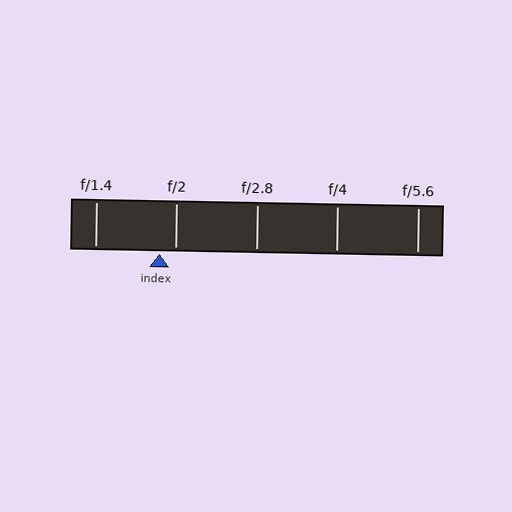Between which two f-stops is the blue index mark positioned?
The index mark is between f/1.4 and f/2.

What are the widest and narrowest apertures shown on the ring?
The widest aperture shown is f/1.4 and the narrowest is f/5.6.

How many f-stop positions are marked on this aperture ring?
There are 5 f-stop positions marked.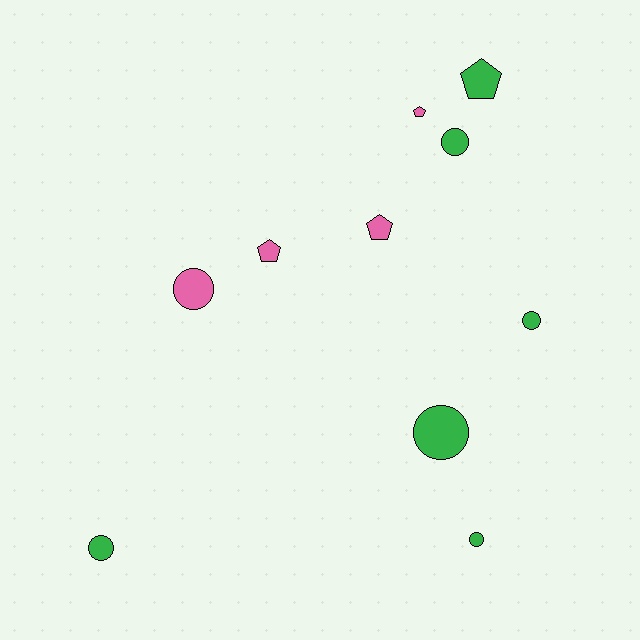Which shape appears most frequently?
Circle, with 6 objects.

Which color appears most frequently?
Green, with 6 objects.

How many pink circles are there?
There is 1 pink circle.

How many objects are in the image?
There are 10 objects.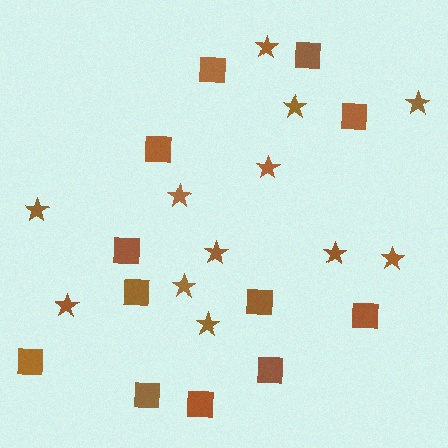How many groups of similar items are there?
There are 2 groups: one group of squares (12) and one group of stars (12).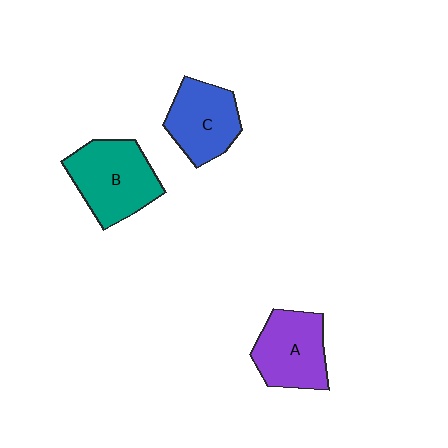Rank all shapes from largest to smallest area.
From largest to smallest: B (teal), A (purple), C (blue).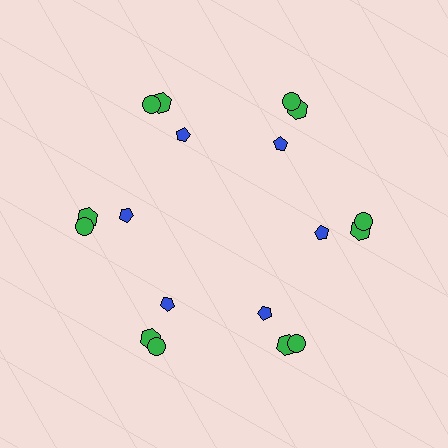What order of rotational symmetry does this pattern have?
This pattern has 6-fold rotational symmetry.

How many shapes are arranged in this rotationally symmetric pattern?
There are 18 shapes, arranged in 6 groups of 3.